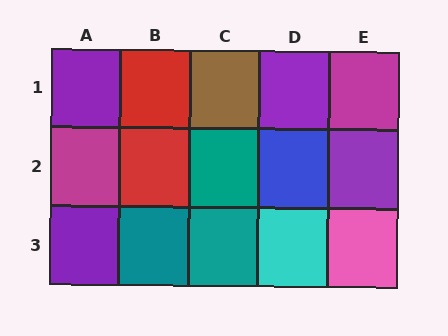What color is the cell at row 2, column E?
Purple.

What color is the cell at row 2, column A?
Magenta.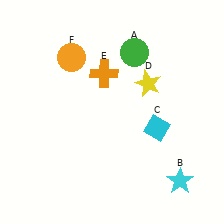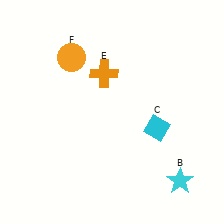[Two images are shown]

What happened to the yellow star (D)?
The yellow star (D) was removed in Image 2. It was in the top-right area of Image 1.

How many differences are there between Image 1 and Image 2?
There are 2 differences between the two images.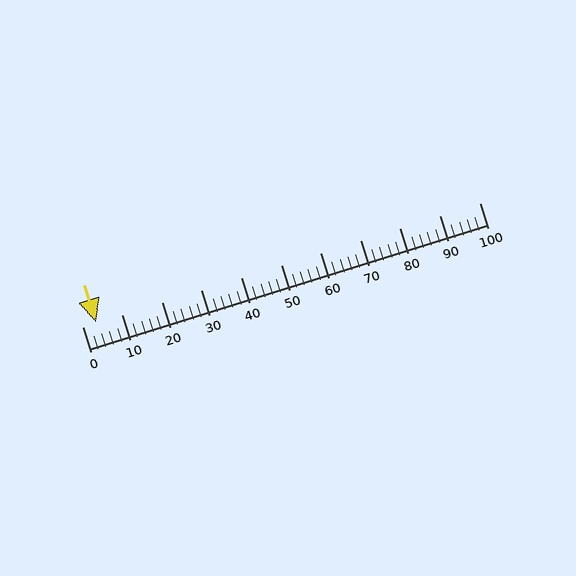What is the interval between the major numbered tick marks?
The major tick marks are spaced 10 units apart.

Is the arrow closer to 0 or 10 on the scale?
The arrow is closer to 0.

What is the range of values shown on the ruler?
The ruler shows values from 0 to 100.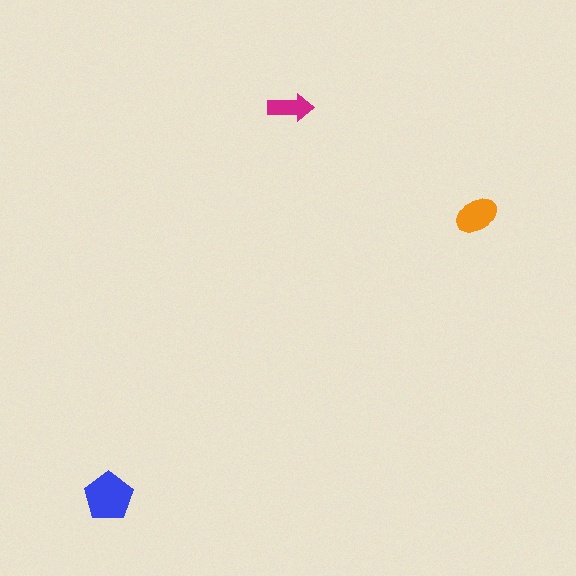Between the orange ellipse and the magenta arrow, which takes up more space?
The orange ellipse.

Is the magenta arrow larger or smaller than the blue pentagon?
Smaller.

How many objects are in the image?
There are 3 objects in the image.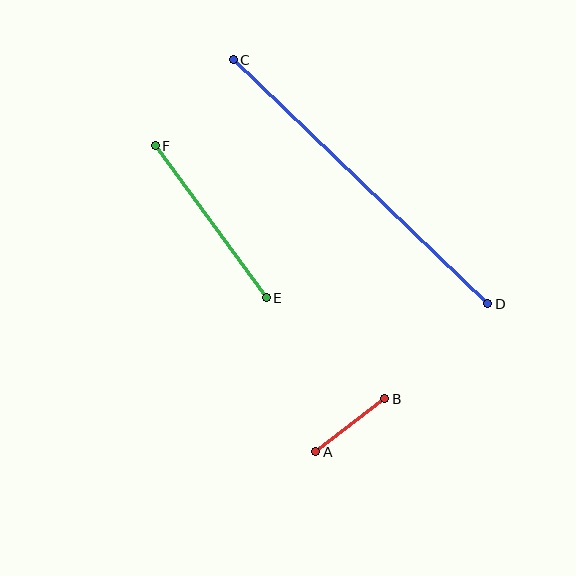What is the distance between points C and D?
The distance is approximately 353 pixels.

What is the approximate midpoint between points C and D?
The midpoint is at approximately (360, 182) pixels.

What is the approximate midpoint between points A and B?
The midpoint is at approximately (350, 425) pixels.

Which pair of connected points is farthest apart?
Points C and D are farthest apart.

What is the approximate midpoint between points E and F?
The midpoint is at approximately (211, 222) pixels.